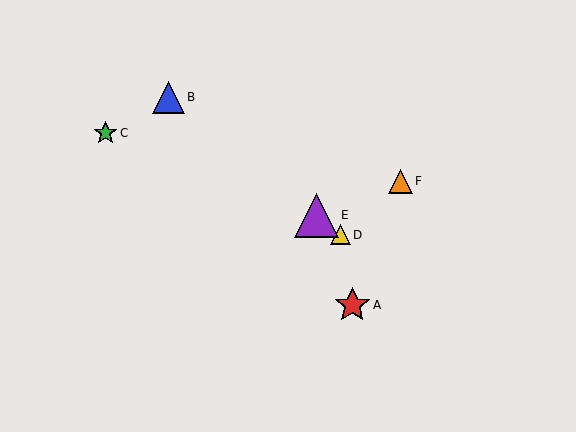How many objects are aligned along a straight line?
3 objects (B, D, E) are aligned along a straight line.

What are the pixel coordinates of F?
Object F is at (400, 181).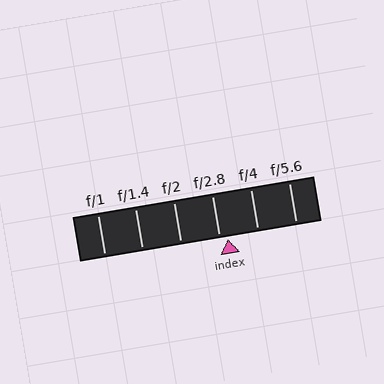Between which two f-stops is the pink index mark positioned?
The index mark is between f/2.8 and f/4.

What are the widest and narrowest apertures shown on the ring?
The widest aperture shown is f/1 and the narrowest is f/5.6.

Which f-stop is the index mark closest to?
The index mark is closest to f/2.8.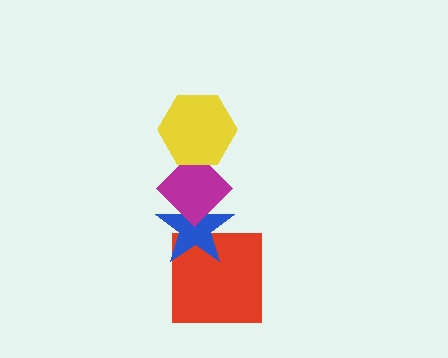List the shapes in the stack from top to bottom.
From top to bottom: the yellow hexagon, the magenta diamond, the blue star, the red square.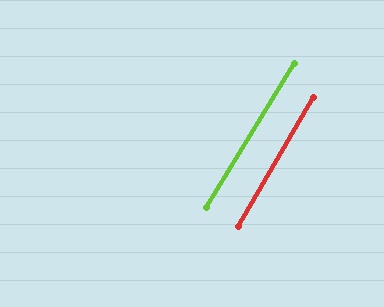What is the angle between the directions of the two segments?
Approximately 1 degree.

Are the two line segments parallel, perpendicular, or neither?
Parallel — their directions differ by only 1.3°.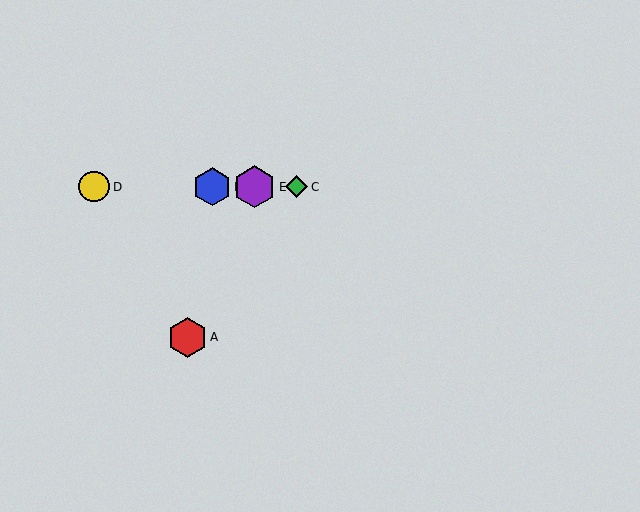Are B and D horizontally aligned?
Yes, both are at y≈187.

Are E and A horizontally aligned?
No, E is at y≈187 and A is at y≈337.